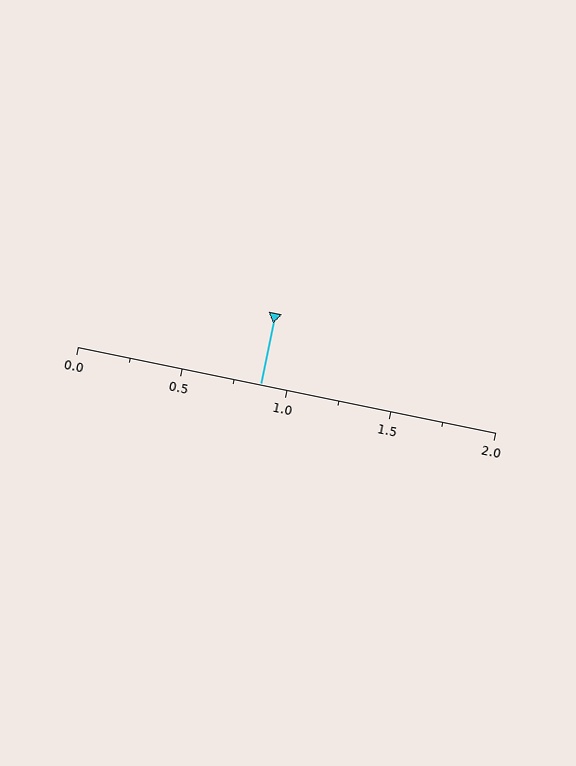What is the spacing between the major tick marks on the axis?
The major ticks are spaced 0.5 apart.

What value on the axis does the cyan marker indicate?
The marker indicates approximately 0.88.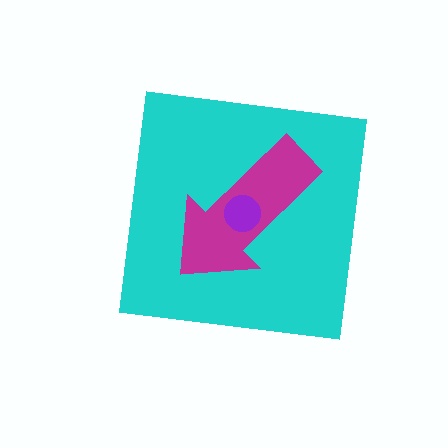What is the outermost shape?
The cyan square.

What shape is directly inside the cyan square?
The magenta arrow.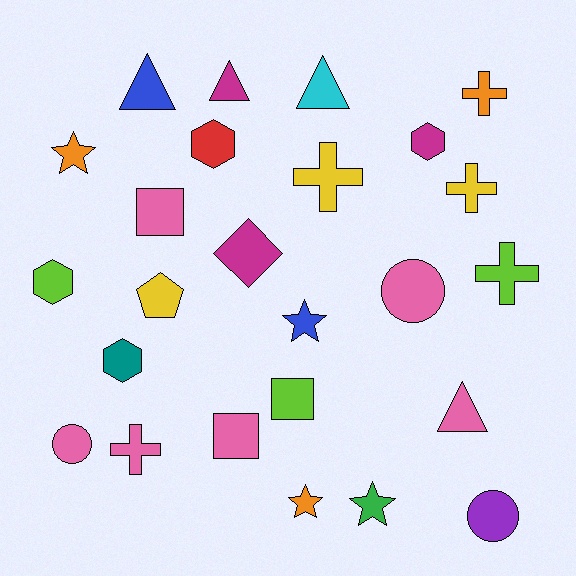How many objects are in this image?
There are 25 objects.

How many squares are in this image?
There are 3 squares.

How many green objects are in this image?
There is 1 green object.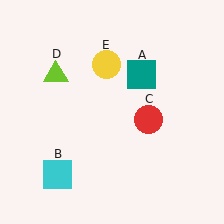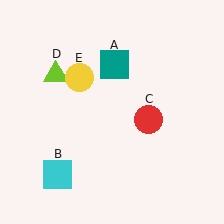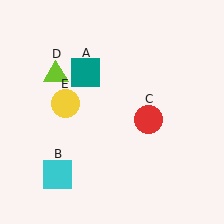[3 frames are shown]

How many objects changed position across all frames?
2 objects changed position: teal square (object A), yellow circle (object E).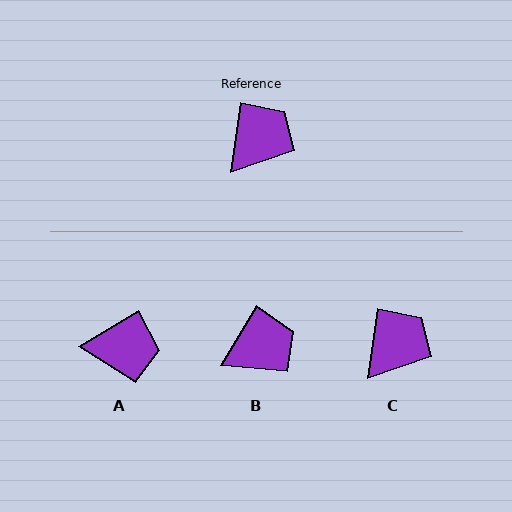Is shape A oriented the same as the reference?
No, it is off by about 51 degrees.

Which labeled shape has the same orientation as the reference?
C.